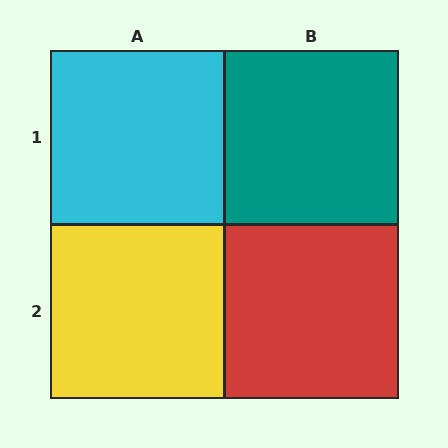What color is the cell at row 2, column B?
Red.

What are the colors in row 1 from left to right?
Cyan, teal.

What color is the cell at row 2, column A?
Yellow.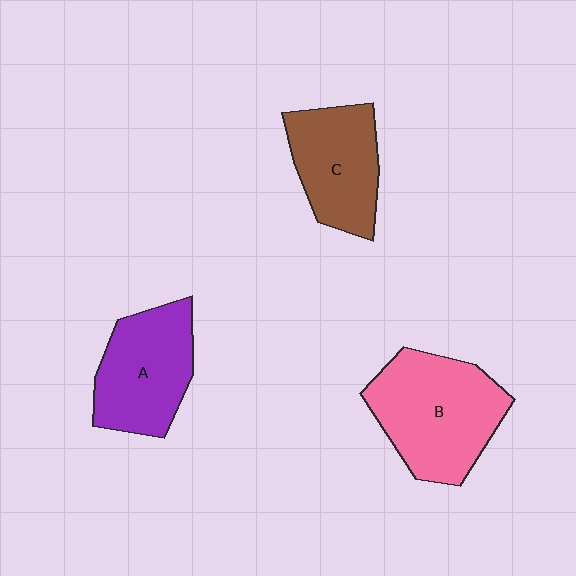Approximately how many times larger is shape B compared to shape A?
Approximately 1.3 times.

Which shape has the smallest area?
Shape C (brown).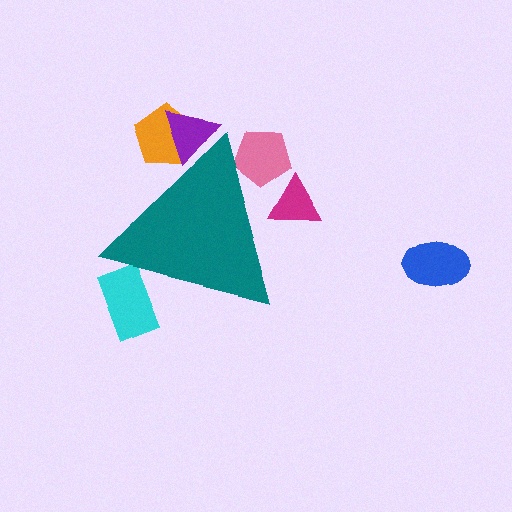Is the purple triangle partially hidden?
Yes, the purple triangle is partially hidden behind the teal triangle.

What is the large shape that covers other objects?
A teal triangle.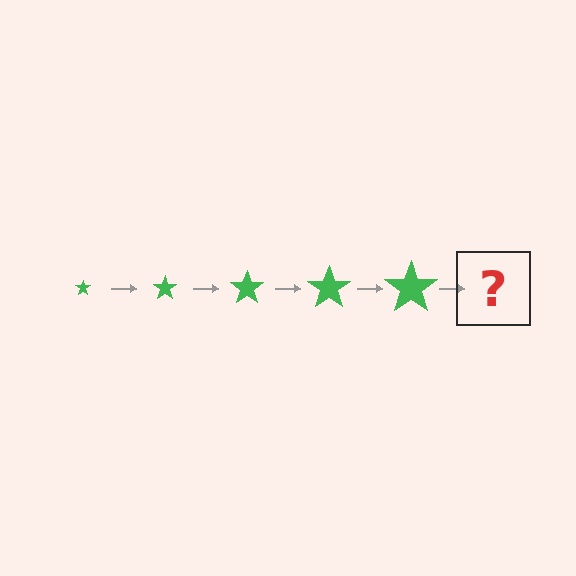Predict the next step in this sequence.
The next step is a green star, larger than the previous one.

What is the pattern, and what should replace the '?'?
The pattern is that the star gets progressively larger each step. The '?' should be a green star, larger than the previous one.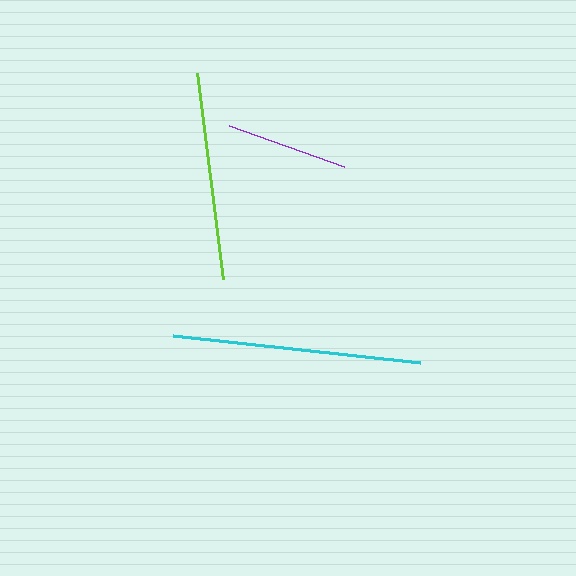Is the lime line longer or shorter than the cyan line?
The cyan line is longer than the lime line.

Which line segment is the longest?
The cyan line is the longest at approximately 248 pixels.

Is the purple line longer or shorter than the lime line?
The lime line is longer than the purple line.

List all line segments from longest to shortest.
From longest to shortest: cyan, lime, purple.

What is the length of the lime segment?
The lime segment is approximately 208 pixels long.